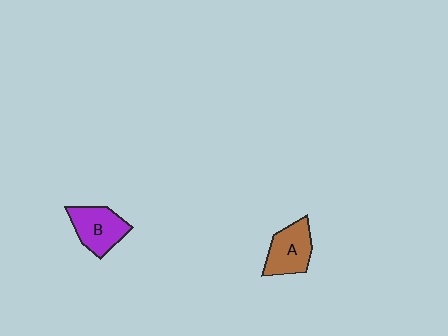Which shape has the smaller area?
Shape A (brown).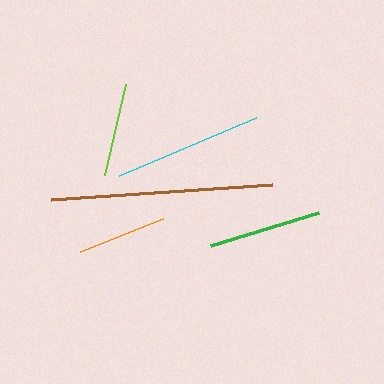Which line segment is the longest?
The brown line is the longest at approximately 222 pixels.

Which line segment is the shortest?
The orange line is the shortest at approximately 89 pixels.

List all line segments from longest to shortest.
From longest to shortest: brown, cyan, green, lime, orange.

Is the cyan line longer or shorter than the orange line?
The cyan line is longer than the orange line.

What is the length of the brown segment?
The brown segment is approximately 222 pixels long.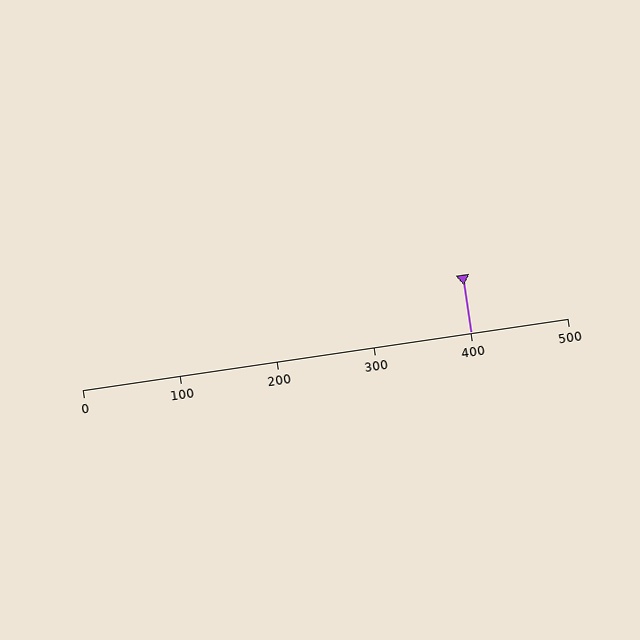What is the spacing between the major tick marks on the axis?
The major ticks are spaced 100 apart.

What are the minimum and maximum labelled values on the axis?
The axis runs from 0 to 500.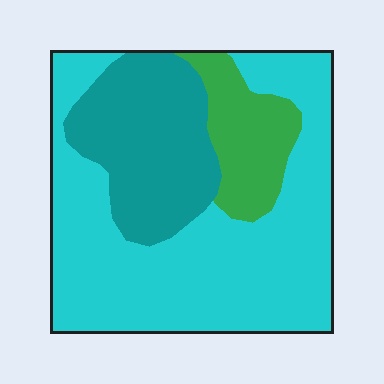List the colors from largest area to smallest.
From largest to smallest: cyan, teal, green.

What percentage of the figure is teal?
Teal takes up between a sixth and a third of the figure.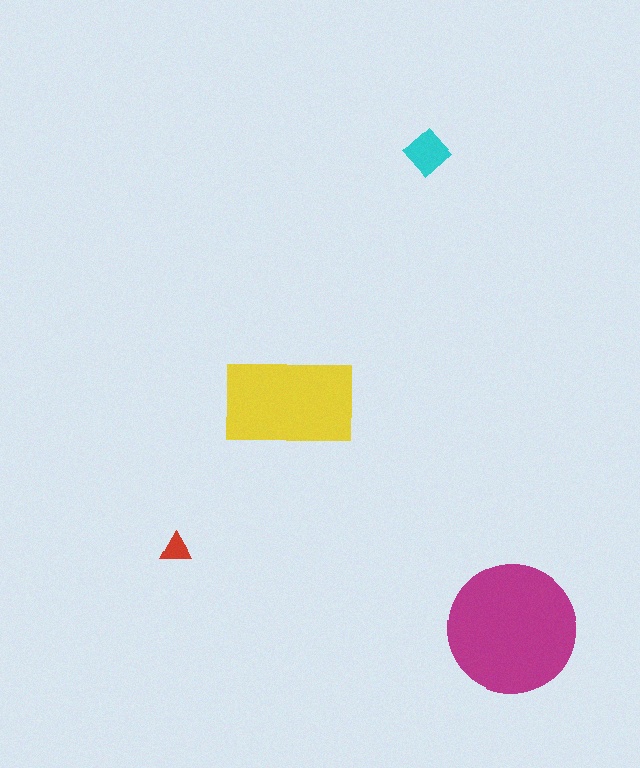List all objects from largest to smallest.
The magenta circle, the yellow rectangle, the cyan diamond, the red triangle.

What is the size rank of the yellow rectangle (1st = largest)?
2nd.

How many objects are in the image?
There are 4 objects in the image.